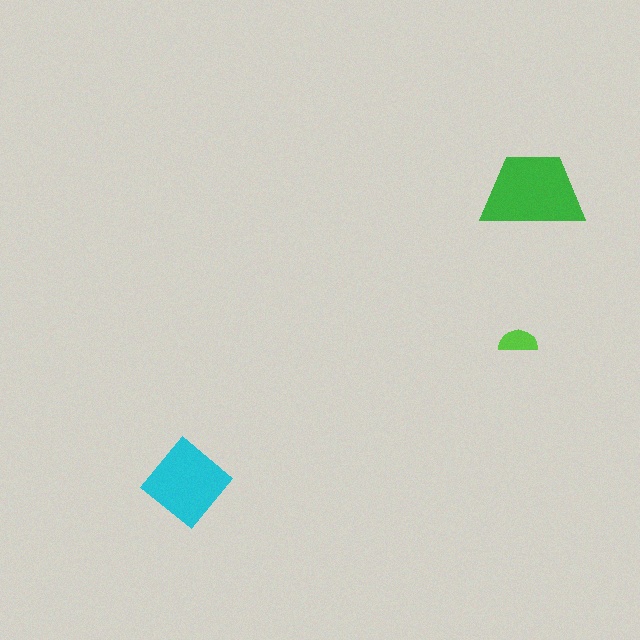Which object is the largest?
The green trapezoid.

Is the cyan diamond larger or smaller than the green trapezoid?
Smaller.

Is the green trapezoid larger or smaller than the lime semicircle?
Larger.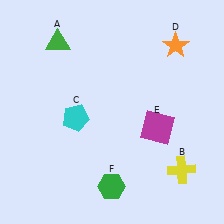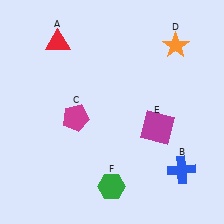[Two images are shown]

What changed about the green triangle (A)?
In Image 1, A is green. In Image 2, it changed to red.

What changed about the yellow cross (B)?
In Image 1, B is yellow. In Image 2, it changed to blue.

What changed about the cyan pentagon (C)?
In Image 1, C is cyan. In Image 2, it changed to magenta.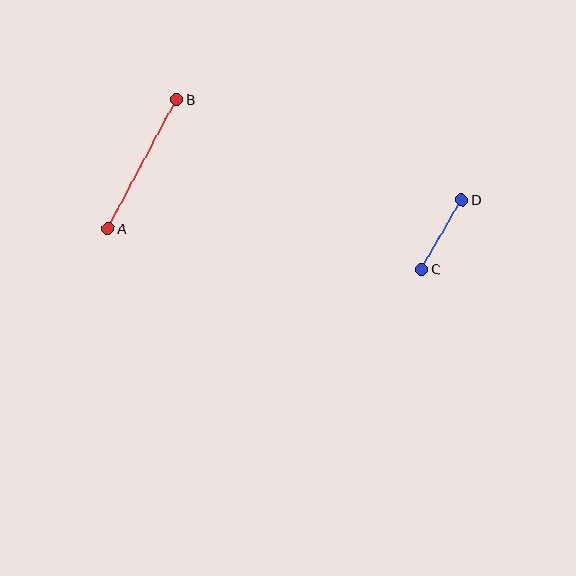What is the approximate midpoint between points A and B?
The midpoint is at approximately (143, 164) pixels.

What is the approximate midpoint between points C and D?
The midpoint is at approximately (442, 234) pixels.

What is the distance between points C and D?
The distance is approximately 81 pixels.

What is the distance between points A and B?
The distance is approximately 146 pixels.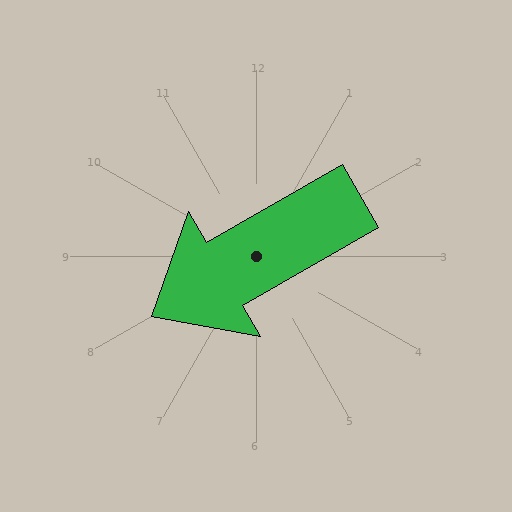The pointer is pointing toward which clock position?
Roughly 8 o'clock.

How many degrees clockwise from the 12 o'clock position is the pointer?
Approximately 240 degrees.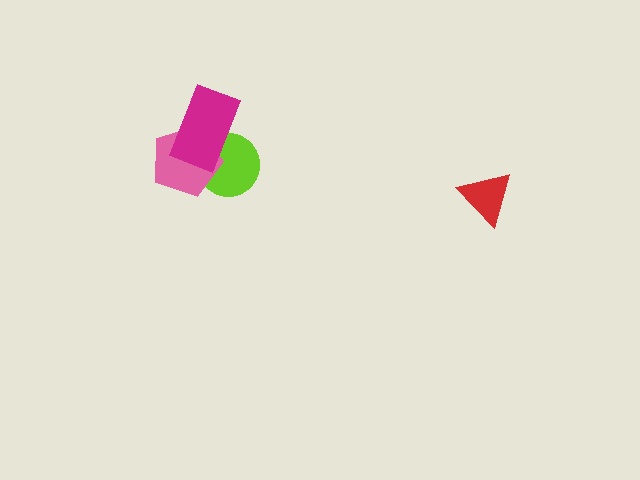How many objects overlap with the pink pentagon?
2 objects overlap with the pink pentagon.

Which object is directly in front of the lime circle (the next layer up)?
The pink pentagon is directly in front of the lime circle.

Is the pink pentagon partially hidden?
Yes, it is partially covered by another shape.